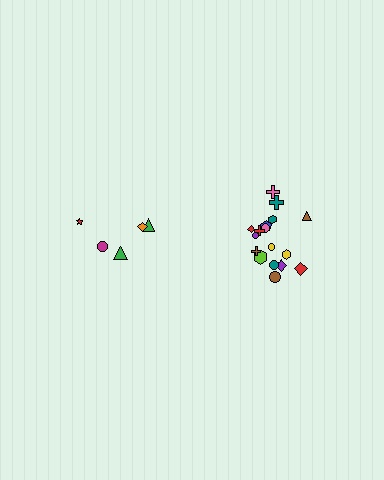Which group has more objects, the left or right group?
The right group.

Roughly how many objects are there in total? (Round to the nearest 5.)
Roughly 25 objects in total.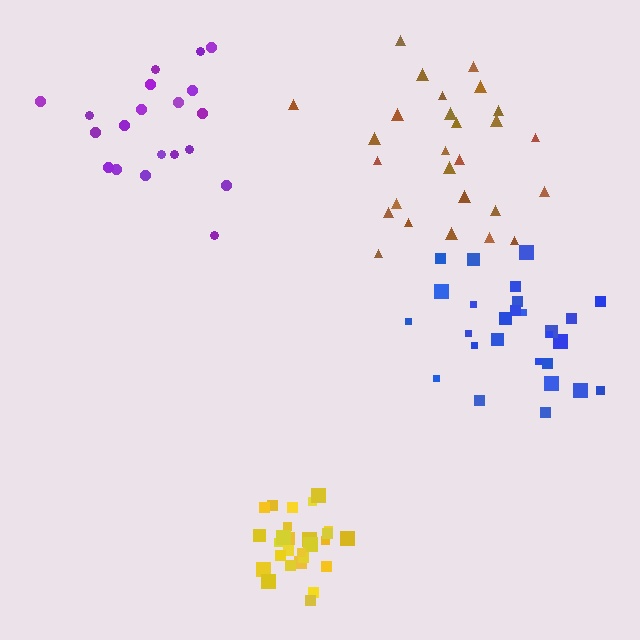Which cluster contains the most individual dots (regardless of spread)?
Blue (27).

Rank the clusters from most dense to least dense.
yellow, purple, blue, brown.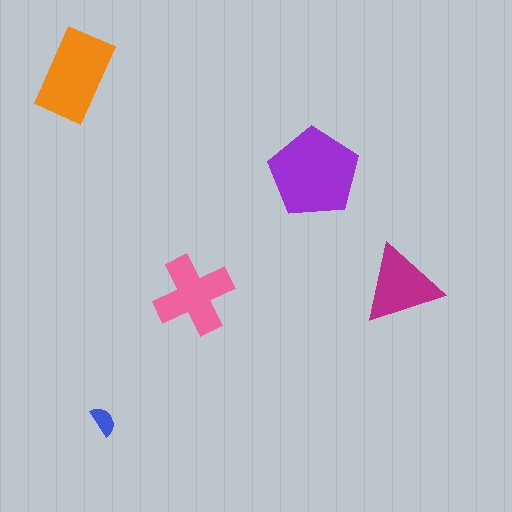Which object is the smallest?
The blue semicircle.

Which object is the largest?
The purple pentagon.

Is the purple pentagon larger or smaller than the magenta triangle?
Larger.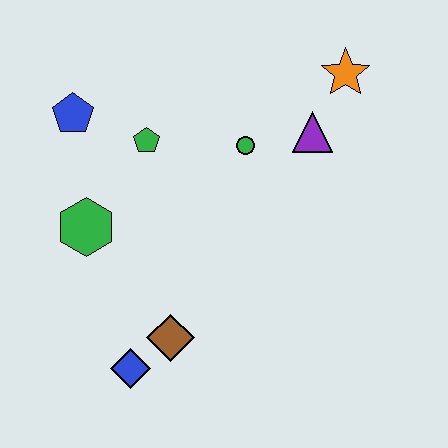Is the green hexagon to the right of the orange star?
No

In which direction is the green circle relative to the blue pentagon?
The green circle is to the right of the blue pentagon.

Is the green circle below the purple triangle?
Yes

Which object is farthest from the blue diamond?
The orange star is farthest from the blue diamond.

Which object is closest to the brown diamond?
The blue diamond is closest to the brown diamond.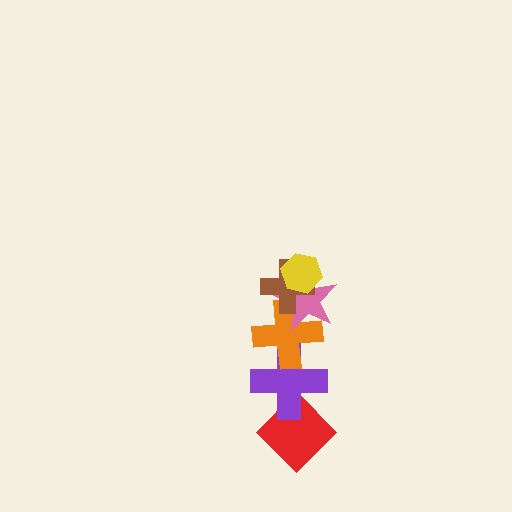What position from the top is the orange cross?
The orange cross is 4th from the top.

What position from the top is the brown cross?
The brown cross is 2nd from the top.